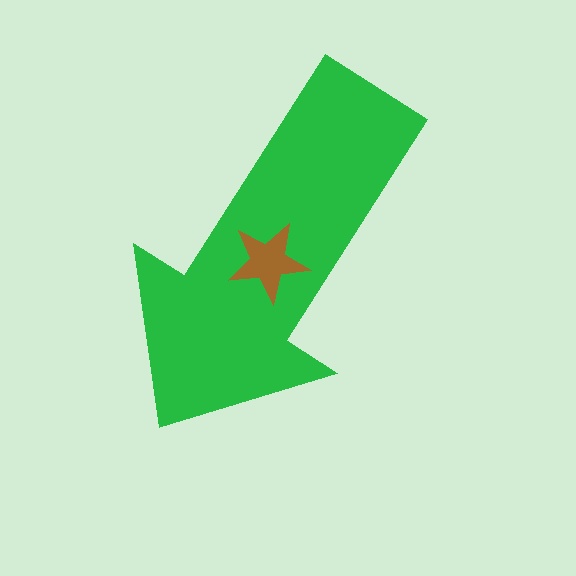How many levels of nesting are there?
2.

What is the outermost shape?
The green arrow.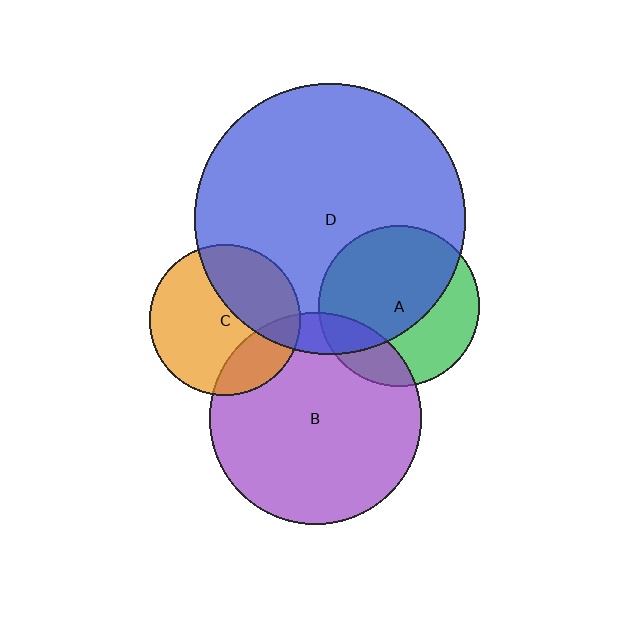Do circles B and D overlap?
Yes.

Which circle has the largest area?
Circle D (blue).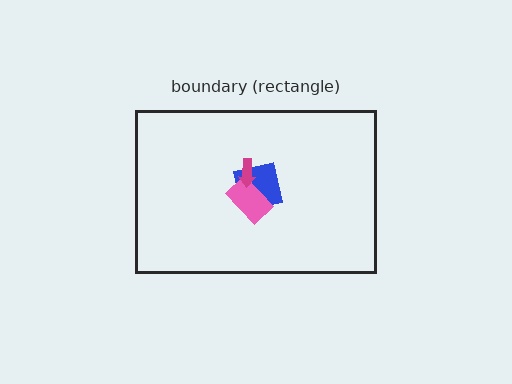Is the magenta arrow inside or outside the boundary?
Inside.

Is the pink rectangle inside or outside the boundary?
Inside.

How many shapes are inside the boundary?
3 inside, 0 outside.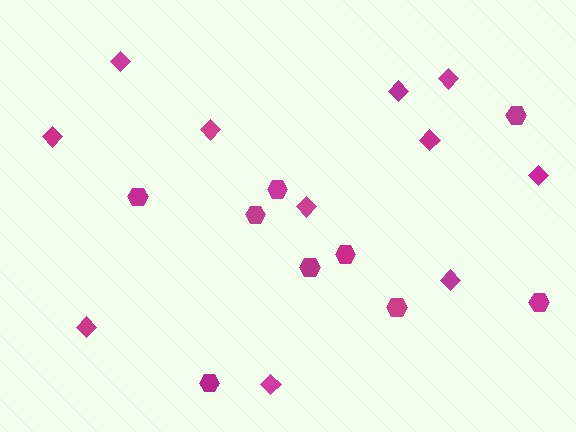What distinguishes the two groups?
There are 2 groups: one group of diamonds (11) and one group of hexagons (9).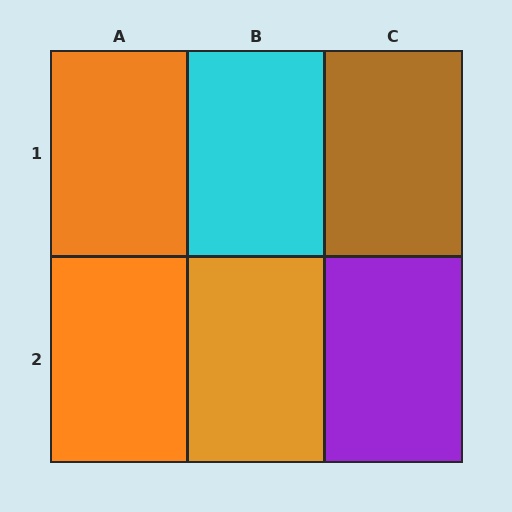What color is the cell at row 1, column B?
Cyan.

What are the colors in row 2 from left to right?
Orange, orange, purple.